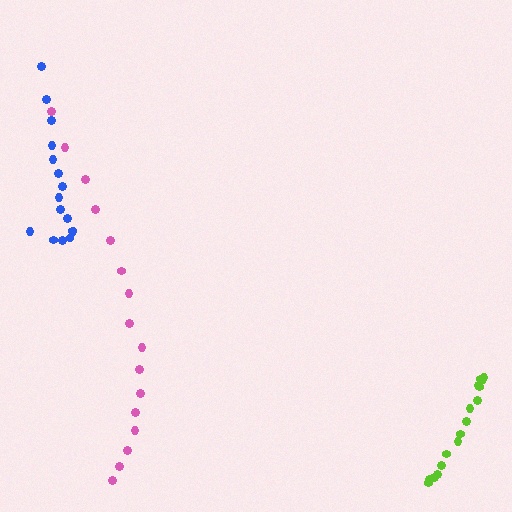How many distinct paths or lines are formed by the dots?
There are 3 distinct paths.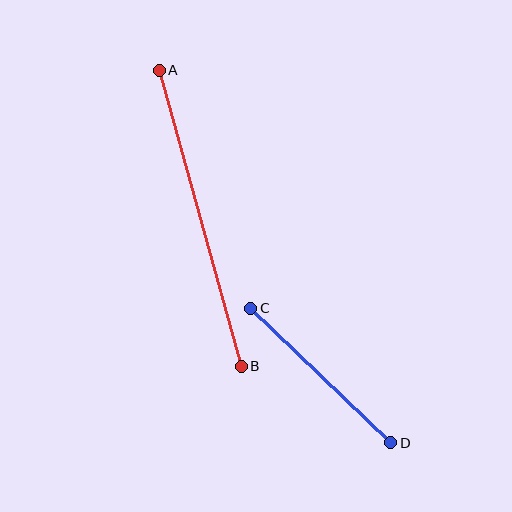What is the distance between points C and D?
The distance is approximately 194 pixels.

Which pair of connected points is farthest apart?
Points A and B are farthest apart.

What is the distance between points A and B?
The distance is approximately 307 pixels.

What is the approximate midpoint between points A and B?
The midpoint is at approximately (200, 218) pixels.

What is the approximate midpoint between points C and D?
The midpoint is at approximately (321, 375) pixels.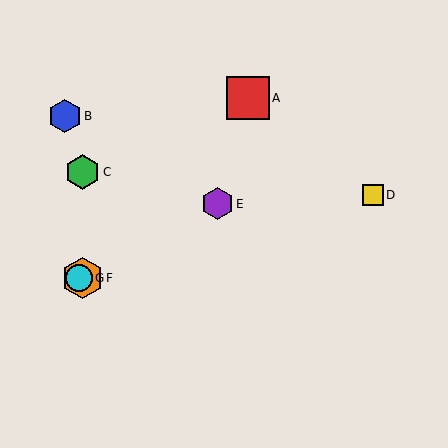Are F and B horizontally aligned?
No, F is at y≈278 and B is at y≈116.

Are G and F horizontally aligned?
Yes, both are at y≈278.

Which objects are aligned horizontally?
Objects F, G are aligned horizontally.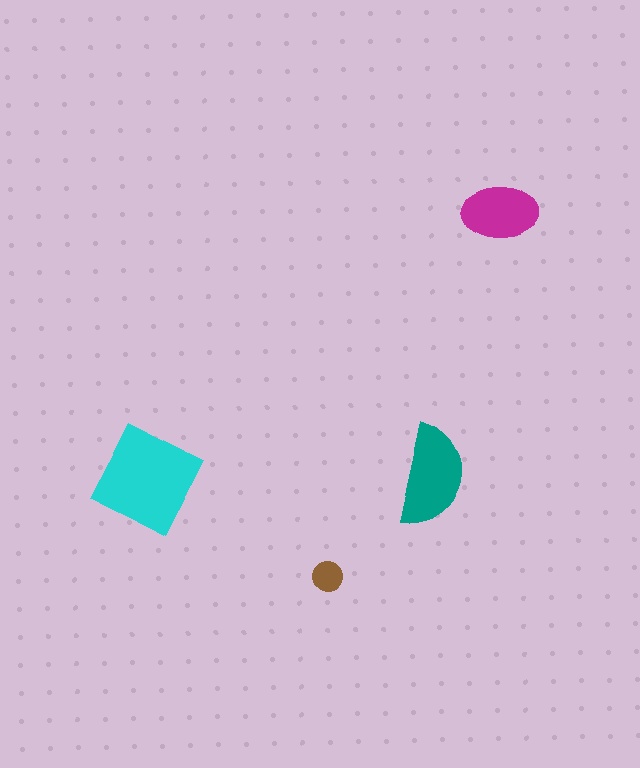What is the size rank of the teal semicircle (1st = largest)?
2nd.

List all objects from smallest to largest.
The brown circle, the magenta ellipse, the teal semicircle, the cyan diamond.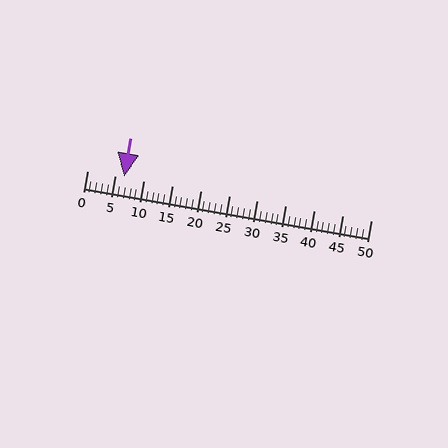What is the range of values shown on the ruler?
The ruler shows values from 0 to 50.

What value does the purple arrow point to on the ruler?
The purple arrow points to approximately 6.